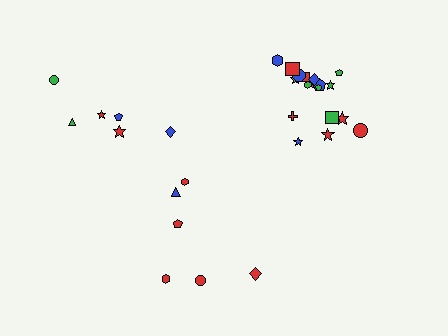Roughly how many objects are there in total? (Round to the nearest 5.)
Roughly 30 objects in total.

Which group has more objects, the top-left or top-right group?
The top-right group.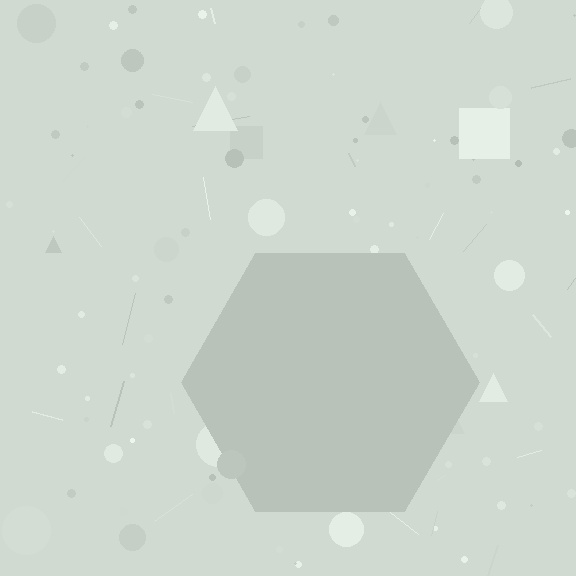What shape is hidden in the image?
A hexagon is hidden in the image.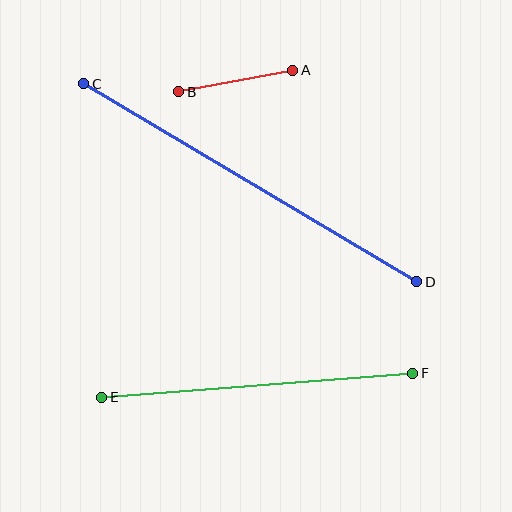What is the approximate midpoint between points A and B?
The midpoint is at approximately (236, 81) pixels.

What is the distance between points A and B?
The distance is approximately 116 pixels.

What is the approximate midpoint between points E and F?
The midpoint is at approximately (257, 385) pixels.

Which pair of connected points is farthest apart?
Points C and D are farthest apart.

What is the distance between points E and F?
The distance is approximately 312 pixels.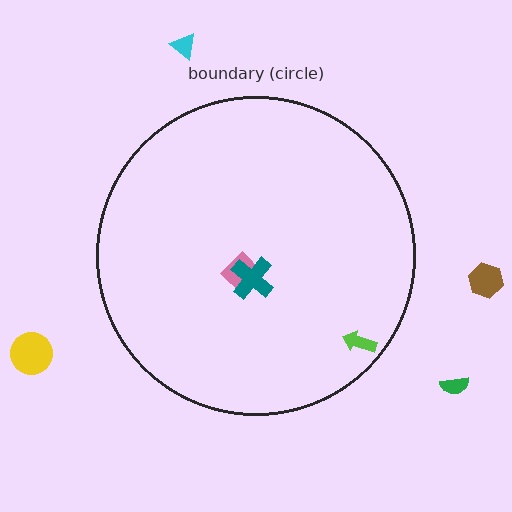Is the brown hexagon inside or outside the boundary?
Outside.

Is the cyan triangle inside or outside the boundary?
Outside.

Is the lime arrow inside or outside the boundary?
Inside.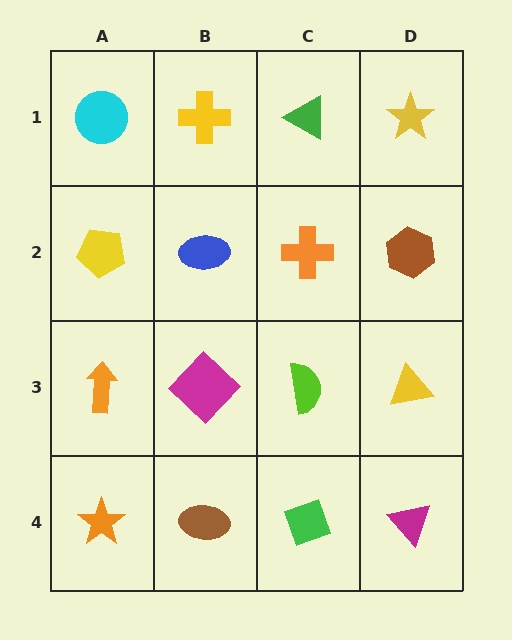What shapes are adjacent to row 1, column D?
A brown hexagon (row 2, column D), a green triangle (row 1, column C).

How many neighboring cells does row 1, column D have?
2.